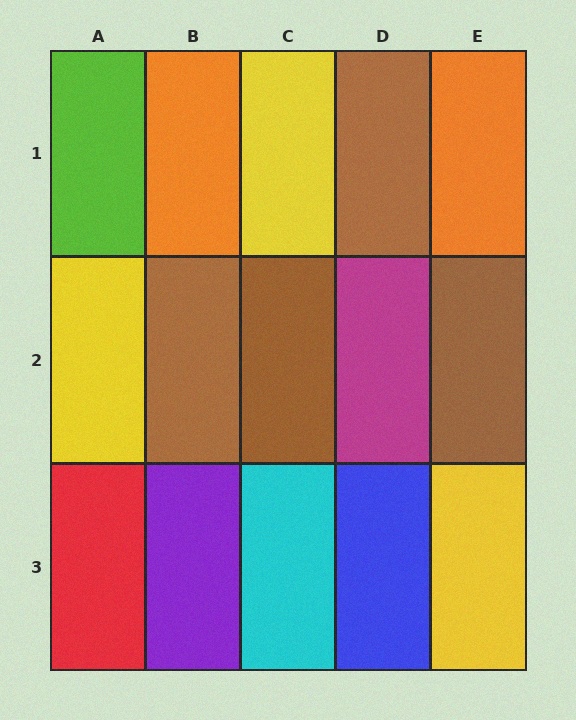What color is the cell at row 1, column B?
Orange.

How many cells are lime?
1 cell is lime.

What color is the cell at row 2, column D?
Magenta.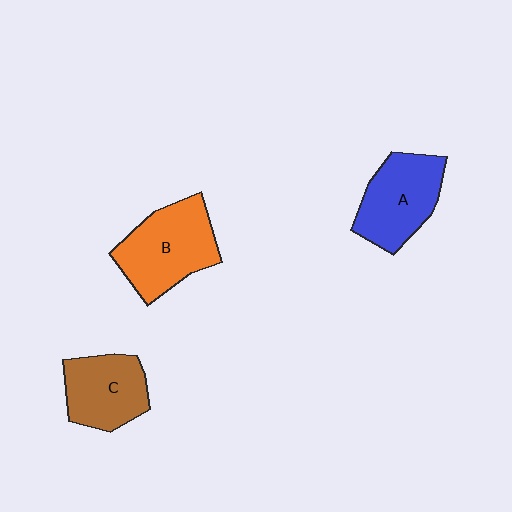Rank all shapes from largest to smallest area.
From largest to smallest: B (orange), A (blue), C (brown).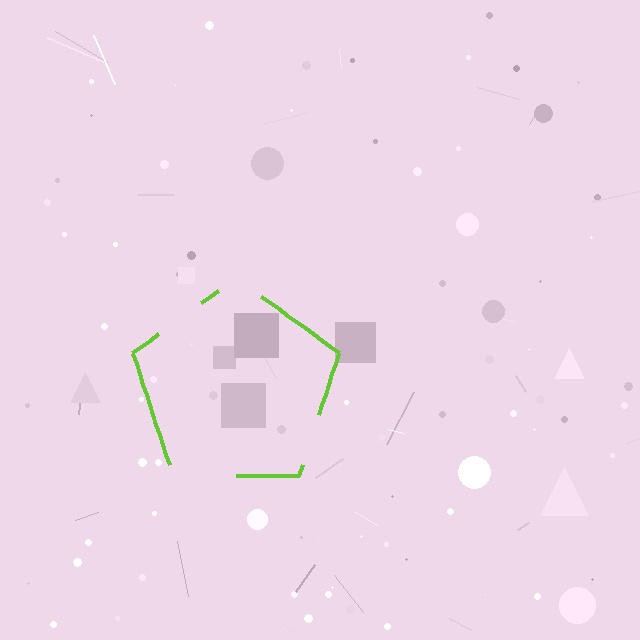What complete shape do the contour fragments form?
The contour fragments form a pentagon.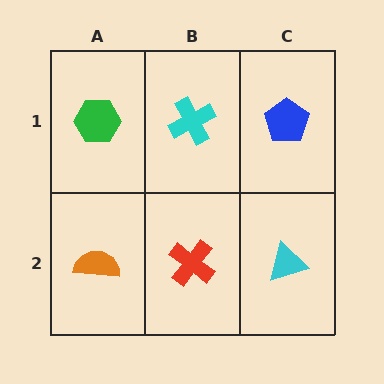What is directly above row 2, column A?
A green hexagon.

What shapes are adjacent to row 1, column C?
A cyan triangle (row 2, column C), a cyan cross (row 1, column B).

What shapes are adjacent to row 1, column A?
An orange semicircle (row 2, column A), a cyan cross (row 1, column B).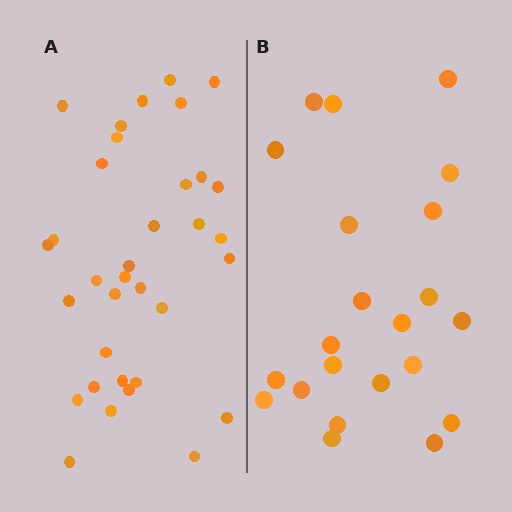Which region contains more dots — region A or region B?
Region A (the left region) has more dots.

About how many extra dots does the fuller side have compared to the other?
Region A has roughly 12 or so more dots than region B.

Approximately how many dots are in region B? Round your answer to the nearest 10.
About 20 dots. (The exact count is 22, which rounds to 20.)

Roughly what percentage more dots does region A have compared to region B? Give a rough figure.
About 55% more.